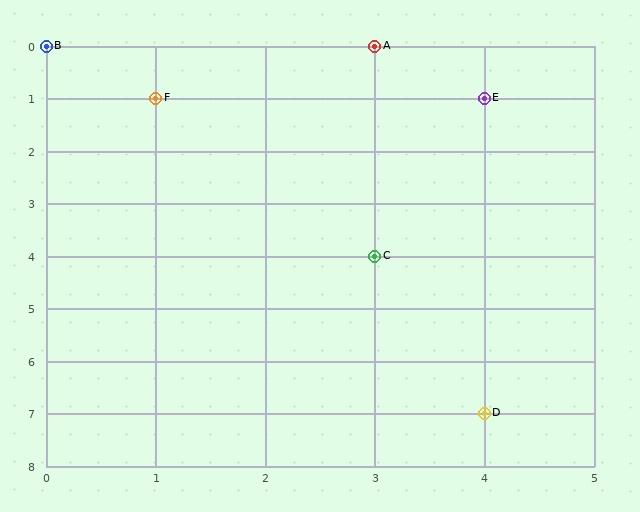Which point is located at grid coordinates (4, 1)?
Point E is at (4, 1).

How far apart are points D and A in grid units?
Points D and A are 1 column and 7 rows apart (about 7.1 grid units diagonally).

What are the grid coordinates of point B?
Point B is at grid coordinates (0, 0).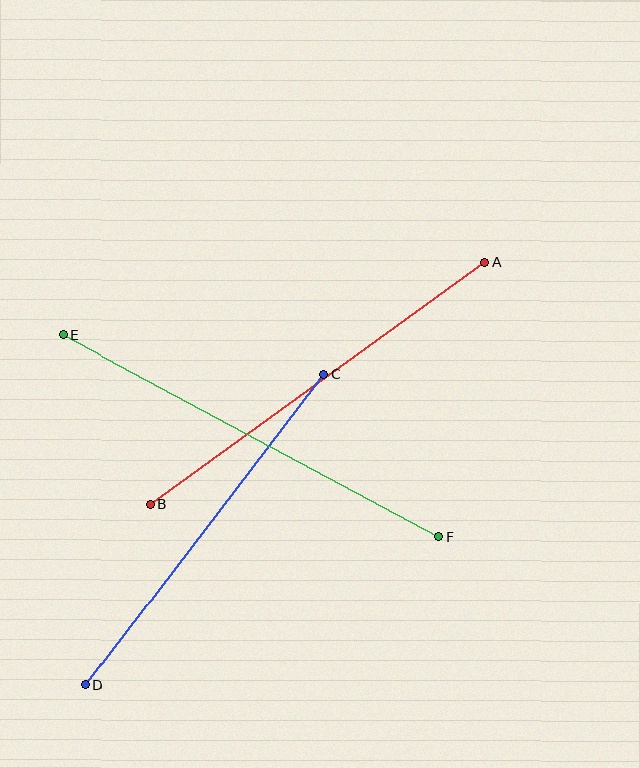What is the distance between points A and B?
The distance is approximately 413 pixels.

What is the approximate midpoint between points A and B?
The midpoint is at approximately (317, 383) pixels.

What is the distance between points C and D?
The distance is approximately 392 pixels.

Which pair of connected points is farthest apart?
Points E and F are farthest apart.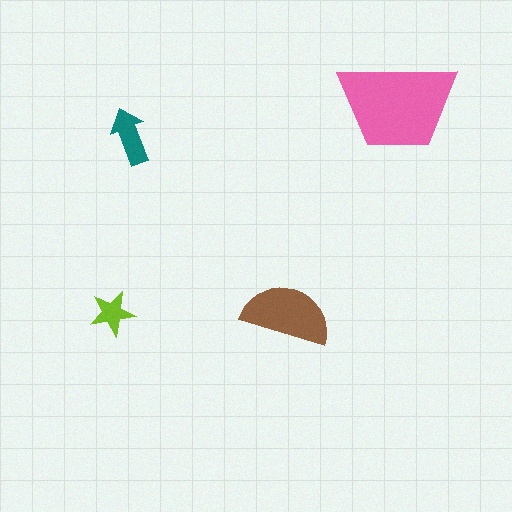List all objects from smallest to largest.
The lime star, the teal arrow, the brown semicircle, the pink trapezoid.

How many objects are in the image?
There are 4 objects in the image.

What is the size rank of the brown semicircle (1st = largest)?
2nd.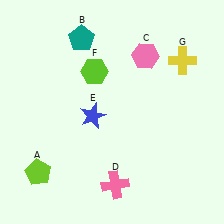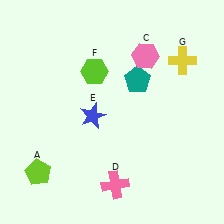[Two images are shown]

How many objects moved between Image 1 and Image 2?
1 object moved between the two images.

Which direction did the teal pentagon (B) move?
The teal pentagon (B) moved right.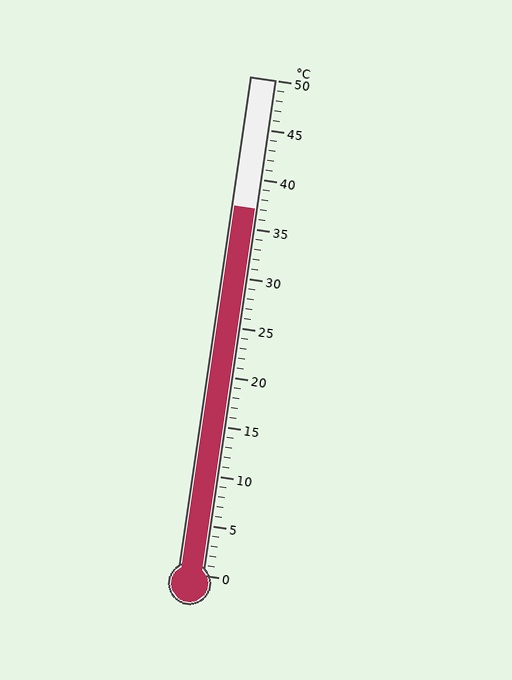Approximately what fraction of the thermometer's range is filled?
The thermometer is filled to approximately 75% of its range.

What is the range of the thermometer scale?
The thermometer scale ranges from 0°C to 50°C.